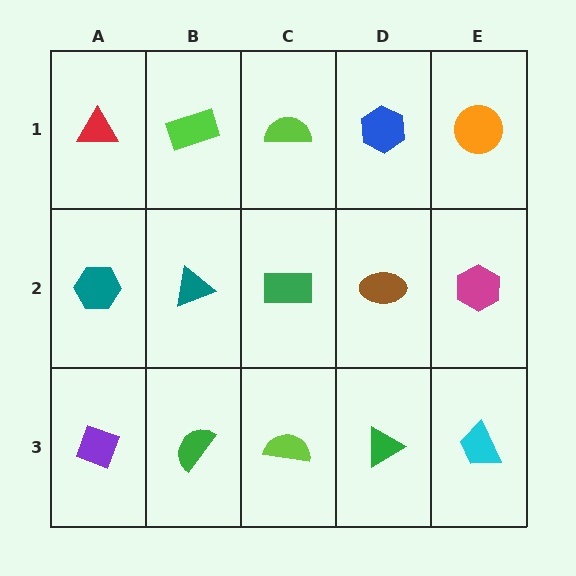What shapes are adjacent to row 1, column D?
A brown ellipse (row 2, column D), a lime semicircle (row 1, column C), an orange circle (row 1, column E).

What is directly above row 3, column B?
A teal triangle.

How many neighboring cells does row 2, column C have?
4.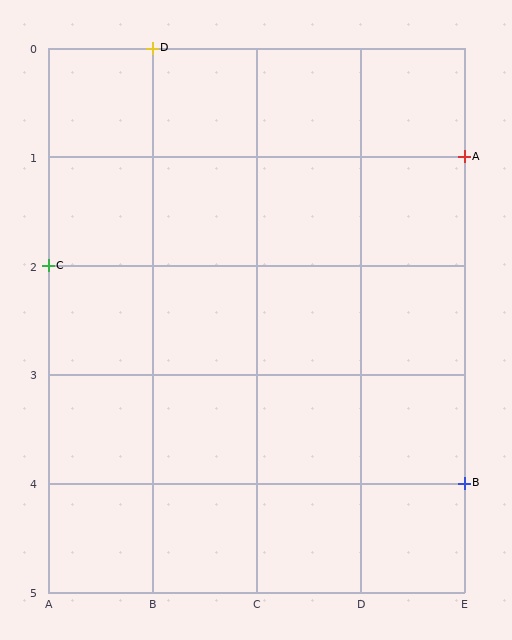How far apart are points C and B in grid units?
Points C and B are 4 columns and 2 rows apart (about 4.5 grid units diagonally).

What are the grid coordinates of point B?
Point B is at grid coordinates (E, 4).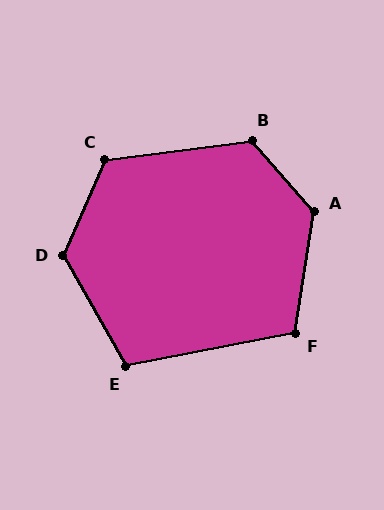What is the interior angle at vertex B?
Approximately 123 degrees (obtuse).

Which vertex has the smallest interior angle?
E, at approximately 109 degrees.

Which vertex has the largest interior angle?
A, at approximately 130 degrees.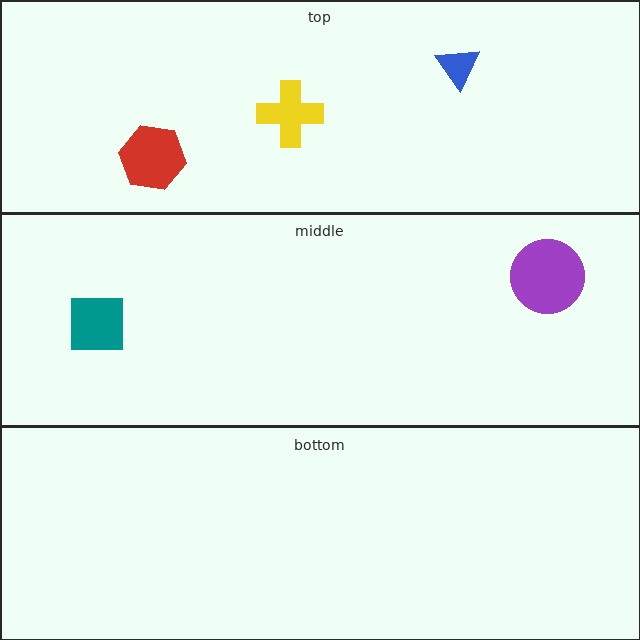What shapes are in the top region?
The blue triangle, the yellow cross, the red hexagon.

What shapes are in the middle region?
The teal square, the purple circle.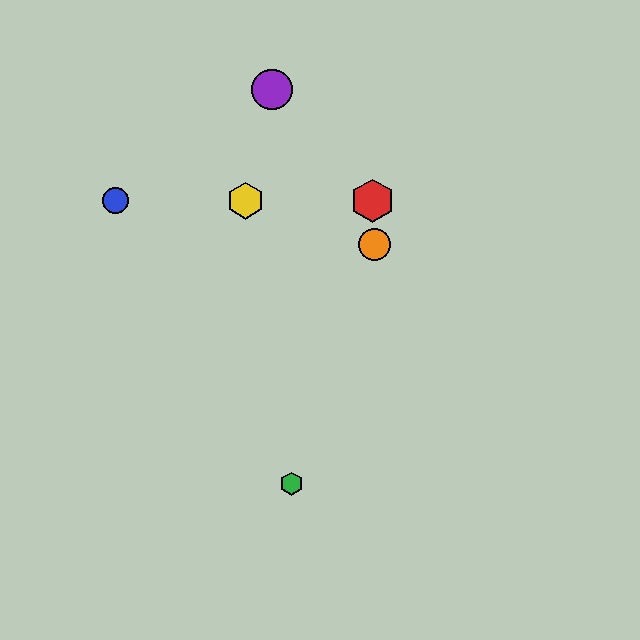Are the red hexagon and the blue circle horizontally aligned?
Yes, both are at y≈201.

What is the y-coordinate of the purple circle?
The purple circle is at y≈90.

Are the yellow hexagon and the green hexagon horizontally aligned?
No, the yellow hexagon is at y≈201 and the green hexagon is at y≈484.